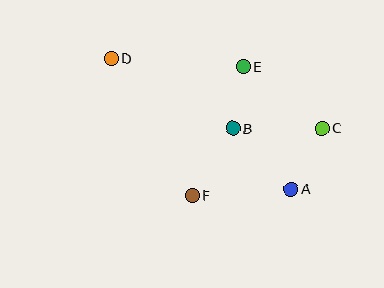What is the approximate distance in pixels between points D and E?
The distance between D and E is approximately 132 pixels.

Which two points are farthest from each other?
Points C and D are farthest from each other.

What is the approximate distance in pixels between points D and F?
The distance between D and F is approximately 159 pixels.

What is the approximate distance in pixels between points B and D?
The distance between B and D is approximately 140 pixels.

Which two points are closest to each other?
Points B and E are closest to each other.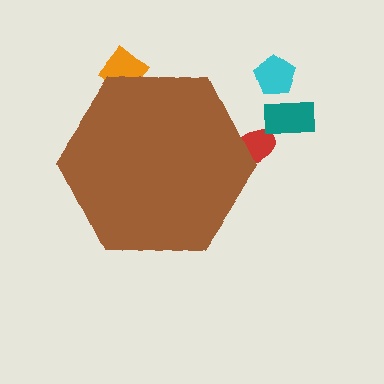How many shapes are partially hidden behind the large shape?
2 shapes are partially hidden.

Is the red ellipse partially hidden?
Yes, the red ellipse is partially hidden behind the brown hexagon.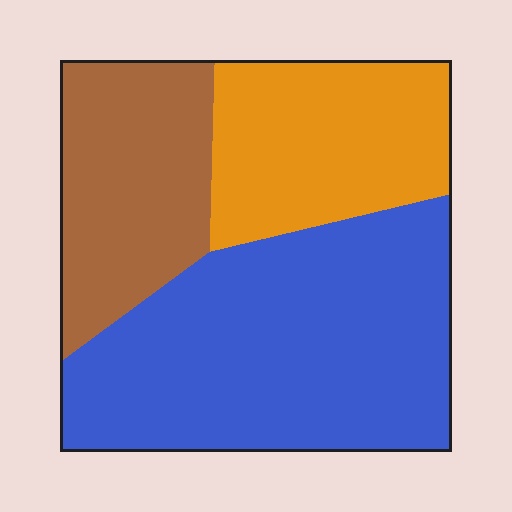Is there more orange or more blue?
Blue.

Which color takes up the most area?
Blue, at roughly 50%.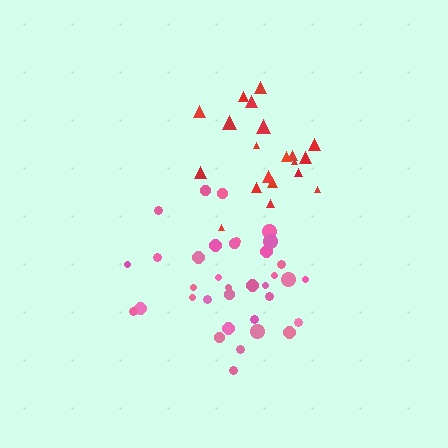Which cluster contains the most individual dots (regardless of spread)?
Pink (35).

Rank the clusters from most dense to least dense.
pink, red.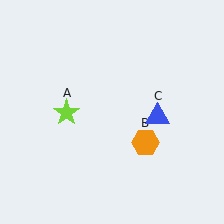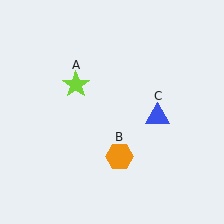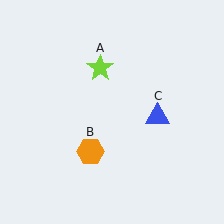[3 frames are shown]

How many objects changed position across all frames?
2 objects changed position: lime star (object A), orange hexagon (object B).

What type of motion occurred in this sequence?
The lime star (object A), orange hexagon (object B) rotated clockwise around the center of the scene.